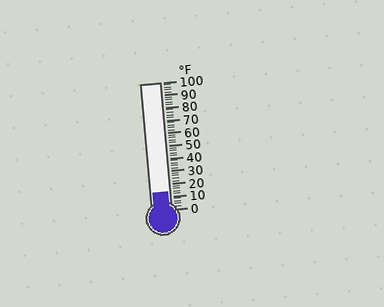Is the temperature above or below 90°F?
The temperature is below 90°F.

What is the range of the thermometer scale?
The thermometer scale ranges from 0°F to 100°F.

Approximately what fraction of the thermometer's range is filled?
The thermometer is filled to approximately 15% of its range.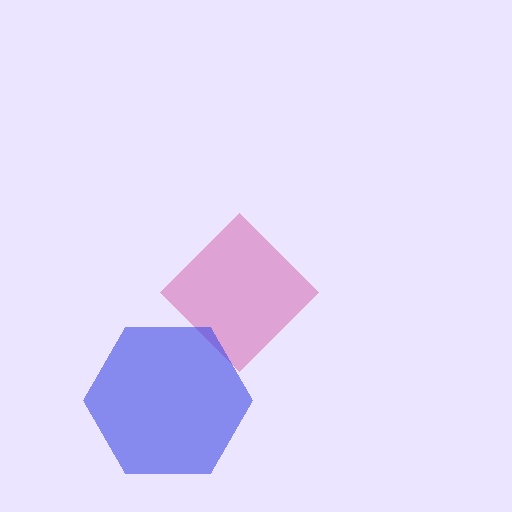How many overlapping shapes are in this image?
There are 2 overlapping shapes in the image.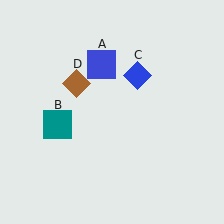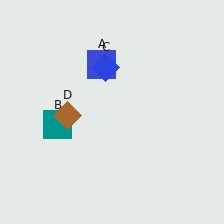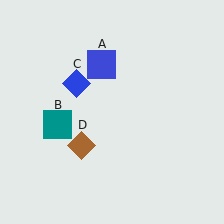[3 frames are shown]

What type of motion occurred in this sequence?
The blue diamond (object C), brown diamond (object D) rotated counterclockwise around the center of the scene.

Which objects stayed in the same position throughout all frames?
Blue square (object A) and teal square (object B) remained stationary.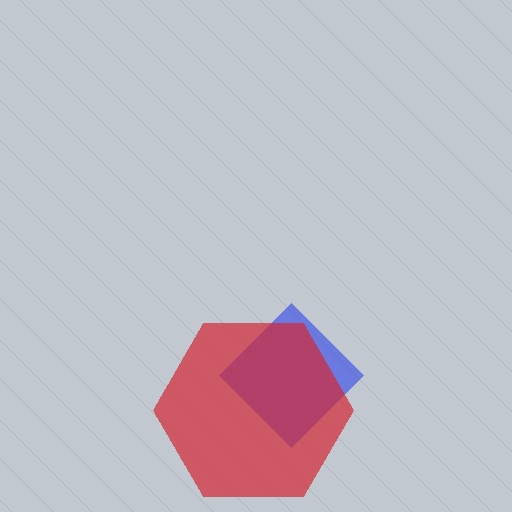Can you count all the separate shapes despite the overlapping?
Yes, there are 2 separate shapes.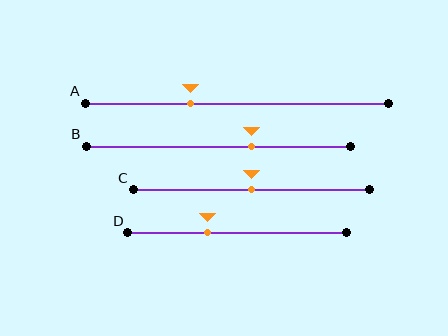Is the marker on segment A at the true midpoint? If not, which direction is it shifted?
No, the marker on segment A is shifted to the left by about 15% of the segment length.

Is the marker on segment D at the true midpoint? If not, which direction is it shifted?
No, the marker on segment D is shifted to the left by about 13% of the segment length.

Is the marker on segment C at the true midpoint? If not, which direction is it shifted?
Yes, the marker on segment C is at the true midpoint.